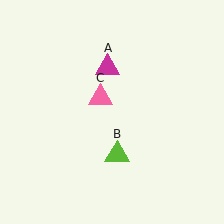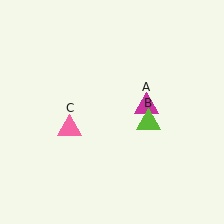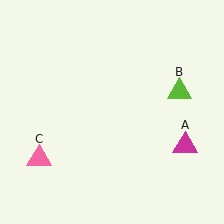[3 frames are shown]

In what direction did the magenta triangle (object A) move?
The magenta triangle (object A) moved down and to the right.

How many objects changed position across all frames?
3 objects changed position: magenta triangle (object A), lime triangle (object B), pink triangle (object C).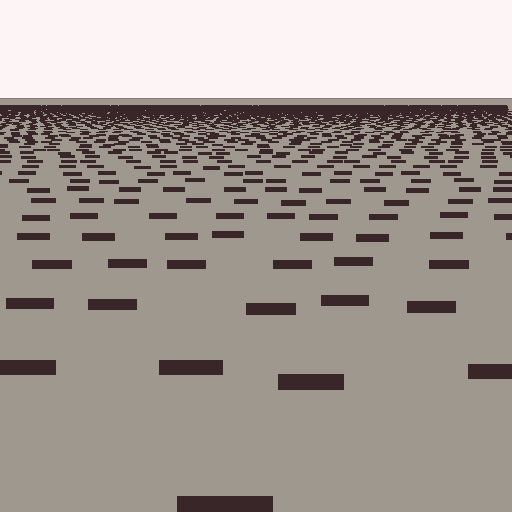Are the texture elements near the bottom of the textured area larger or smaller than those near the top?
Larger. Near the bottom, elements are closer to the viewer and appear at a bigger on-screen size.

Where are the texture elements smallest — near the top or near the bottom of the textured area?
Near the top.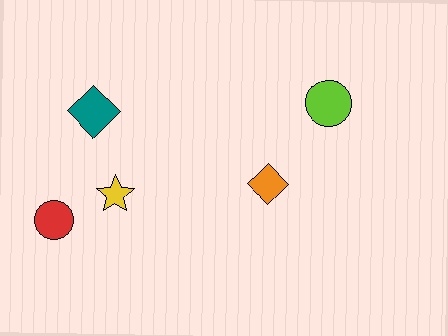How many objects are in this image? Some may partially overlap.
There are 5 objects.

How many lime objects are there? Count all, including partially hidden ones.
There is 1 lime object.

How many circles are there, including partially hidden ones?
There are 2 circles.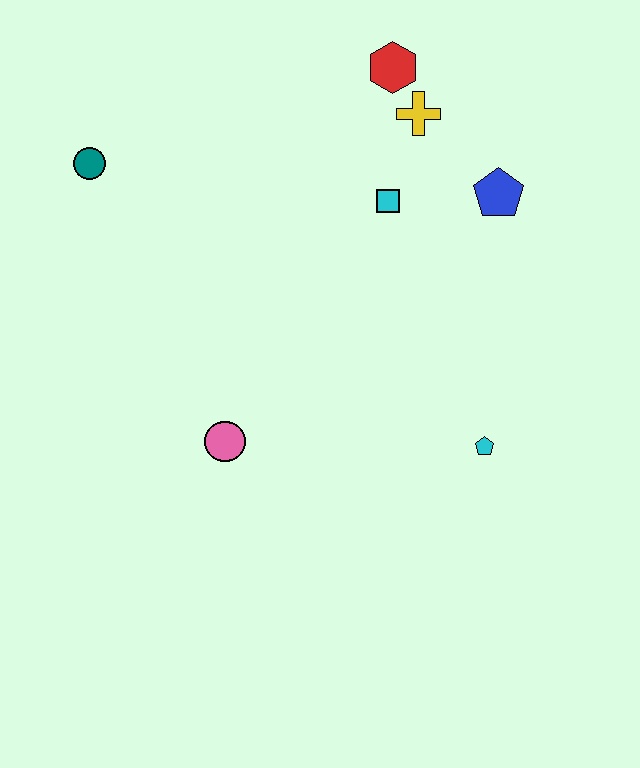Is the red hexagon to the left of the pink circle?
No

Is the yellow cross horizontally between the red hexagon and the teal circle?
No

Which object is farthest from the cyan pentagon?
The teal circle is farthest from the cyan pentagon.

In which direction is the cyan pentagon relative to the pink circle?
The cyan pentagon is to the right of the pink circle.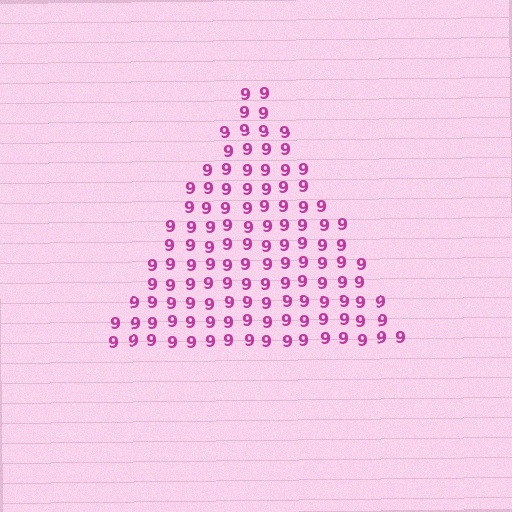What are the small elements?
The small elements are digit 9's.